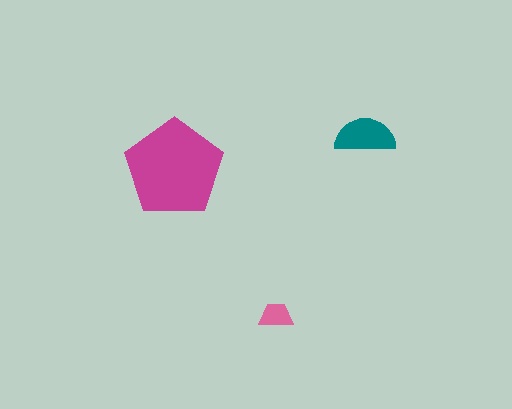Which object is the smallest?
The pink trapezoid.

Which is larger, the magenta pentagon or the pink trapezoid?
The magenta pentagon.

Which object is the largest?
The magenta pentagon.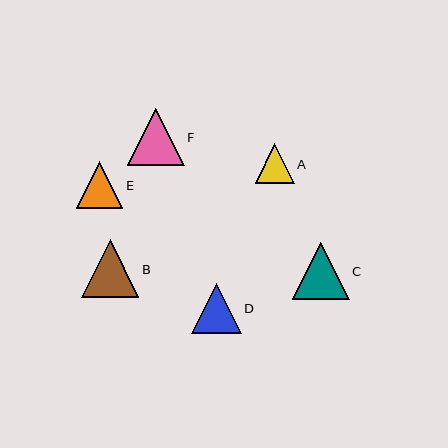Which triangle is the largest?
Triangle B is the largest with a size of approximately 57 pixels.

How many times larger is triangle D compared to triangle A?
Triangle D is approximately 1.3 times the size of triangle A.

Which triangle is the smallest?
Triangle A is the smallest with a size of approximately 39 pixels.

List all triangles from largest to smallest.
From largest to smallest: B, F, C, D, E, A.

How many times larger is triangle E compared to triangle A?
Triangle E is approximately 1.2 times the size of triangle A.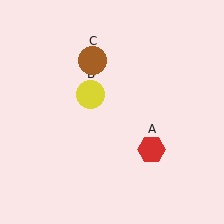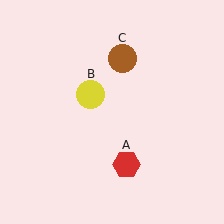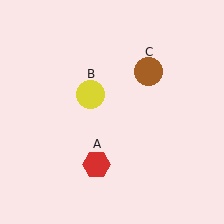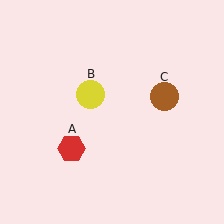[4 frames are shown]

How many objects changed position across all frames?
2 objects changed position: red hexagon (object A), brown circle (object C).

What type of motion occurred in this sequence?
The red hexagon (object A), brown circle (object C) rotated clockwise around the center of the scene.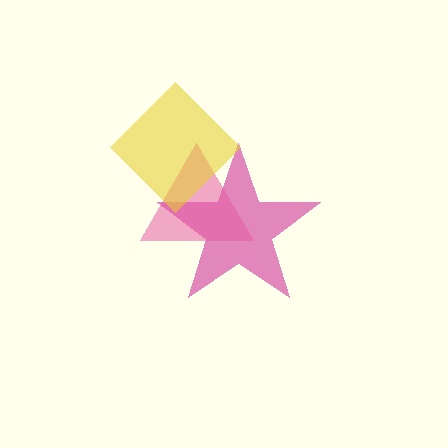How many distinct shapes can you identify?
There are 3 distinct shapes: a magenta star, a pink triangle, a yellow diamond.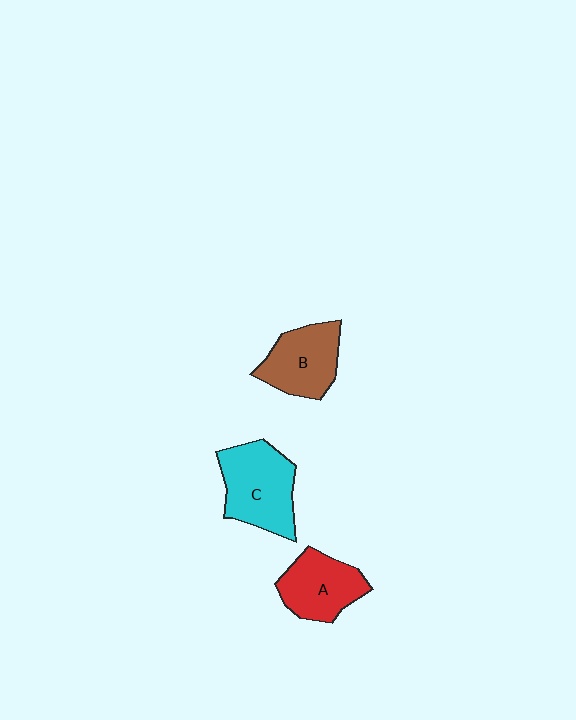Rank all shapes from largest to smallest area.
From largest to smallest: C (cyan), B (brown), A (red).